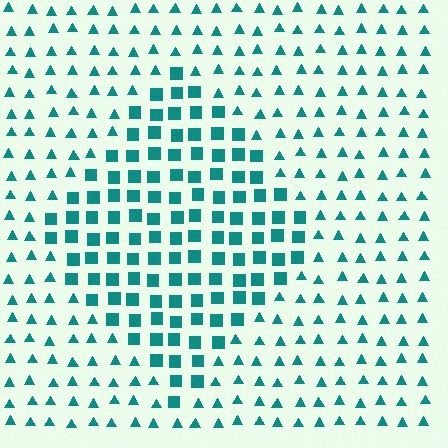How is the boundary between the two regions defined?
The boundary is defined by a change in element shape: squares inside vs. triangles outside. All elements share the same color and spacing.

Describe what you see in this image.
The image is filled with small teal elements arranged in a uniform grid. A diamond-shaped region contains squares, while the surrounding area contains triangles. The boundary is defined purely by the change in element shape.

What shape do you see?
I see a diamond.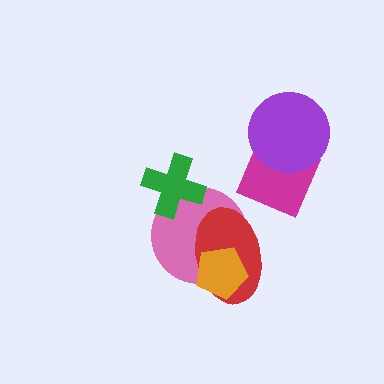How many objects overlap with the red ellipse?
2 objects overlap with the red ellipse.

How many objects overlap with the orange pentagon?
2 objects overlap with the orange pentagon.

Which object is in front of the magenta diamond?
The purple circle is in front of the magenta diamond.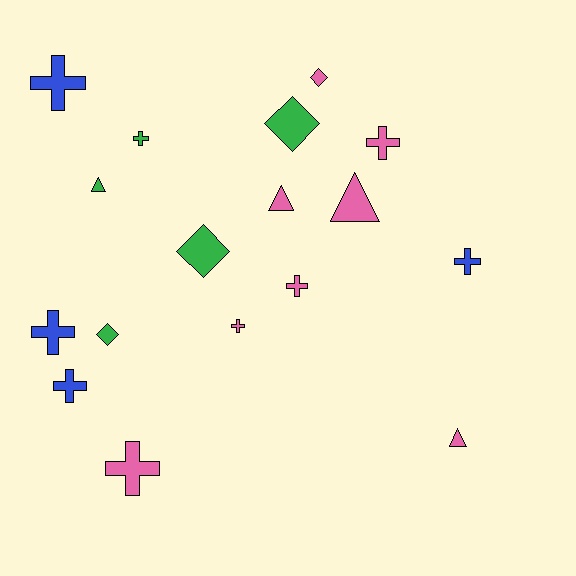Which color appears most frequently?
Pink, with 8 objects.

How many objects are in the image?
There are 17 objects.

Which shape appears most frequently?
Cross, with 9 objects.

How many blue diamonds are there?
There are no blue diamonds.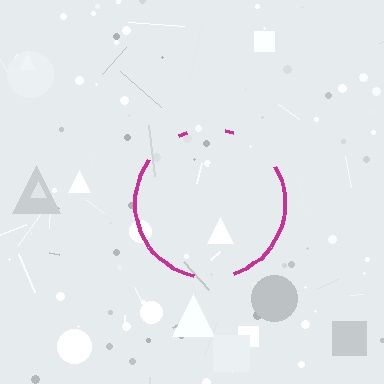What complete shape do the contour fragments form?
The contour fragments form a circle.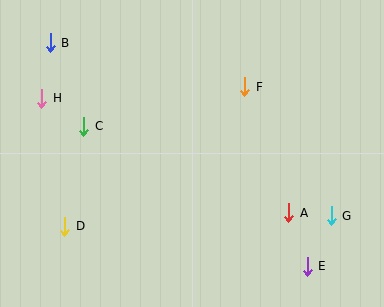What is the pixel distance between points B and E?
The distance between B and E is 341 pixels.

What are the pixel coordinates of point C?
Point C is at (84, 126).